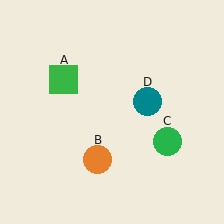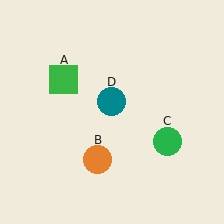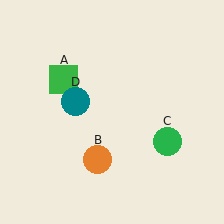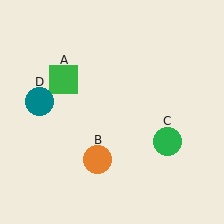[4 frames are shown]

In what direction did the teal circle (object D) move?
The teal circle (object D) moved left.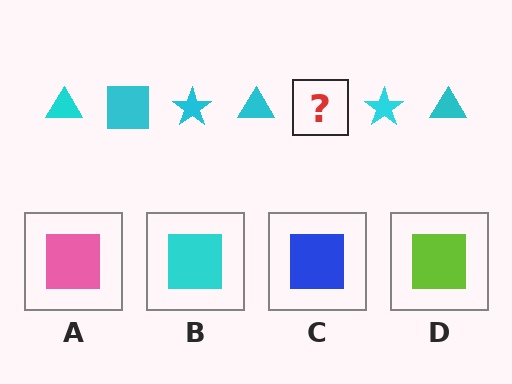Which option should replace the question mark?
Option B.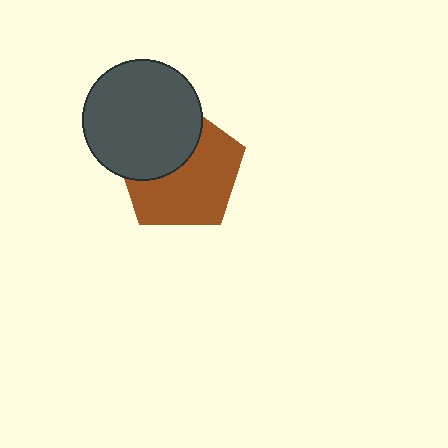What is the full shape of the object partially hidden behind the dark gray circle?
The partially hidden object is a brown pentagon.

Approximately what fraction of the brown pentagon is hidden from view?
Roughly 39% of the brown pentagon is hidden behind the dark gray circle.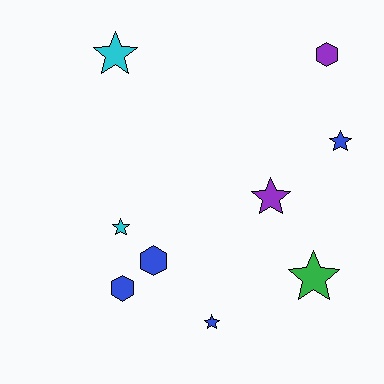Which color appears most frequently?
Blue, with 4 objects.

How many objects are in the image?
There are 9 objects.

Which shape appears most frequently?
Star, with 6 objects.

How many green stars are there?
There is 1 green star.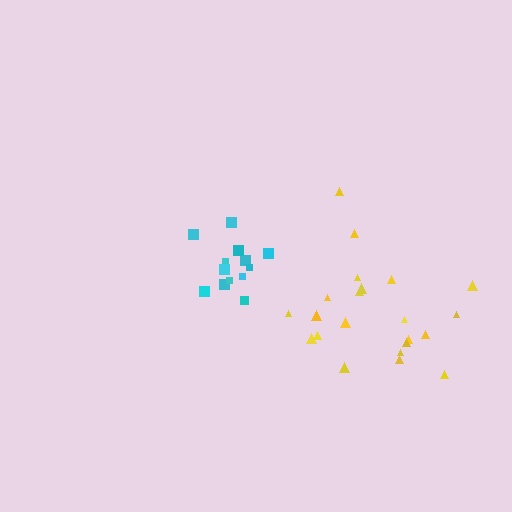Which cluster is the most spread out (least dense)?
Yellow.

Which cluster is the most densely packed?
Cyan.